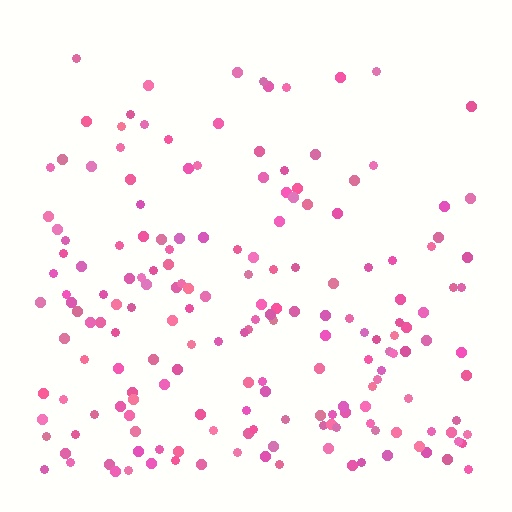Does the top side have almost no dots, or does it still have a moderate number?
Still a moderate number, just noticeably fewer than the bottom.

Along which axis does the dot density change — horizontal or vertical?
Vertical.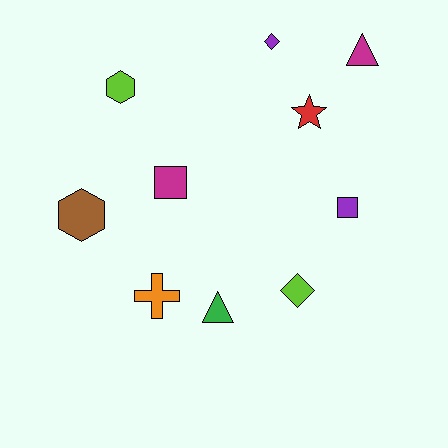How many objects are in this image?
There are 10 objects.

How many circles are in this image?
There are no circles.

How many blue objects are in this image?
There are no blue objects.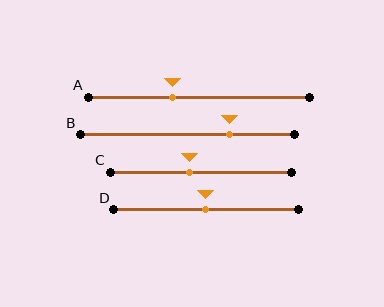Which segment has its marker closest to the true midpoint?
Segment D has its marker closest to the true midpoint.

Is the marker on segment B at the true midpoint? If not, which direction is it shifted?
No, the marker on segment B is shifted to the right by about 19% of the segment length.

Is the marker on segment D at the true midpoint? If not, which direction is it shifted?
Yes, the marker on segment D is at the true midpoint.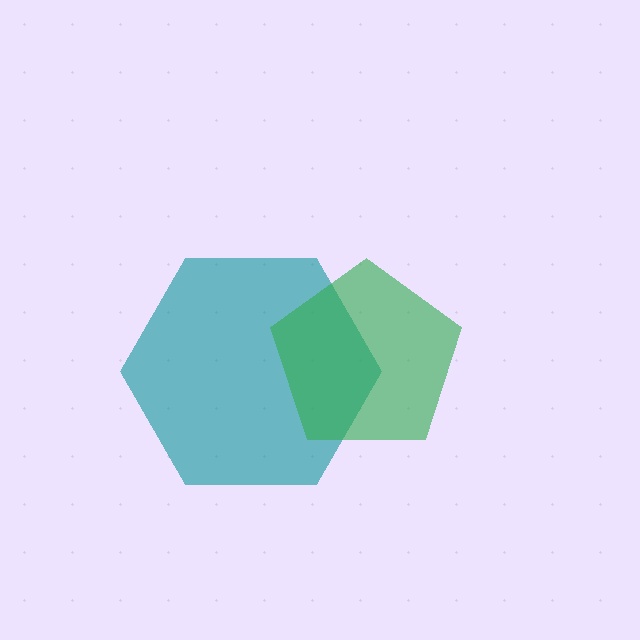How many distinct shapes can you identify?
There are 2 distinct shapes: a teal hexagon, a green pentagon.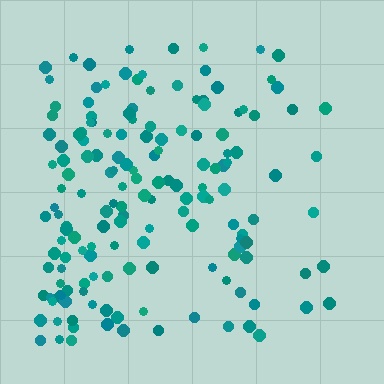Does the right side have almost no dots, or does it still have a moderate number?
Still a moderate number, just noticeably fewer than the left.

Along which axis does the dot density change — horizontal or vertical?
Horizontal.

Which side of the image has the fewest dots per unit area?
The right.